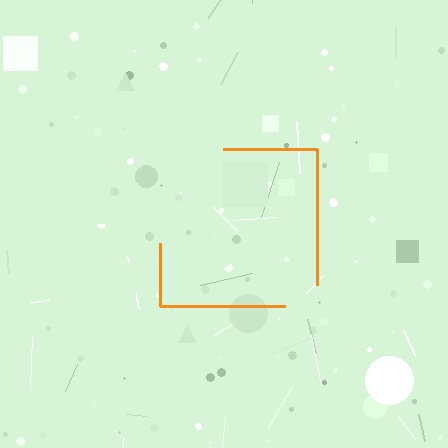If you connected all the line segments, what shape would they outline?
They would outline a square.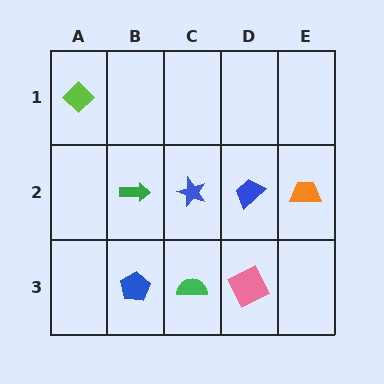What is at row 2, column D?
A blue trapezoid.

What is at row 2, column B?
A green arrow.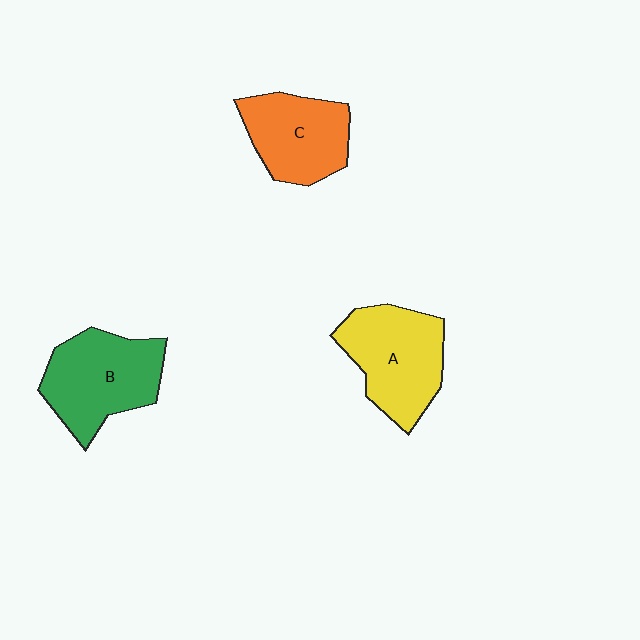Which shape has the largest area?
Shape B (green).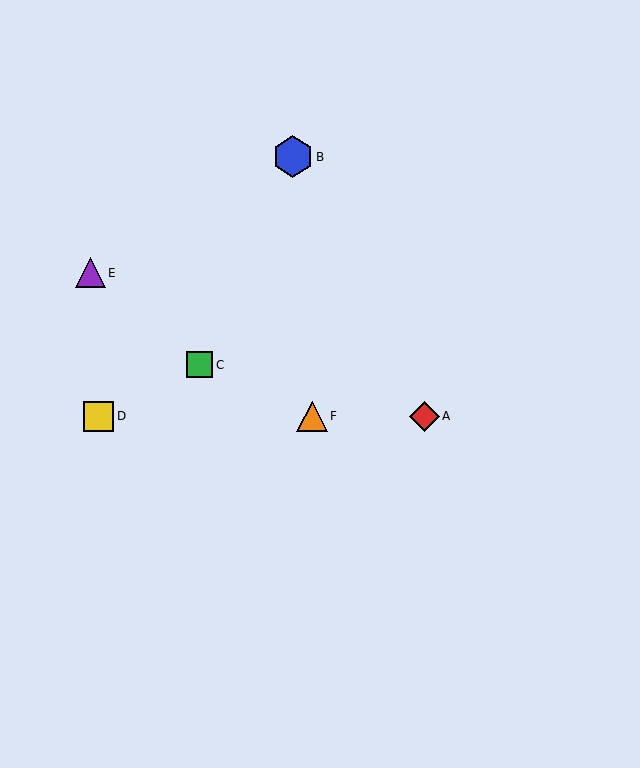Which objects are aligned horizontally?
Objects A, D, F are aligned horizontally.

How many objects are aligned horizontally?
3 objects (A, D, F) are aligned horizontally.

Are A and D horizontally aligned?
Yes, both are at y≈416.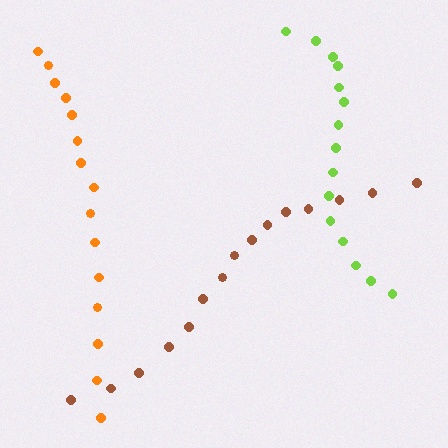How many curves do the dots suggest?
There are 3 distinct paths.